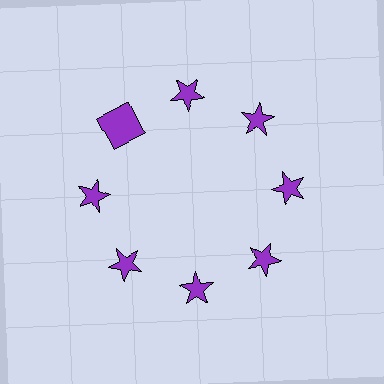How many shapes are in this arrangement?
There are 8 shapes arranged in a ring pattern.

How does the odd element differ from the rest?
It has a different shape: square instead of star.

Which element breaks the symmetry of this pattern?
The purple square at roughly the 10 o'clock position breaks the symmetry. All other shapes are purple stars.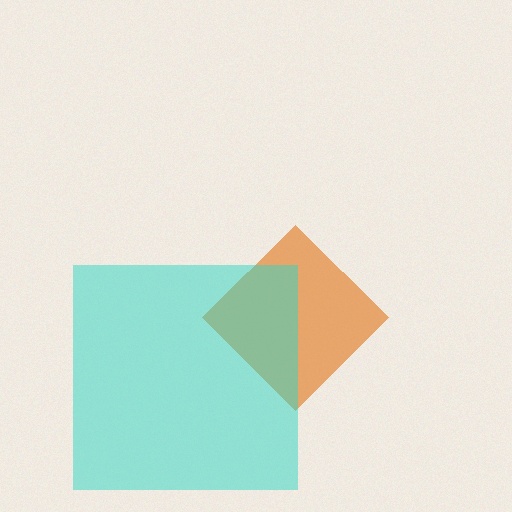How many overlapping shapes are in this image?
There are 2 overlapping shapes in the image.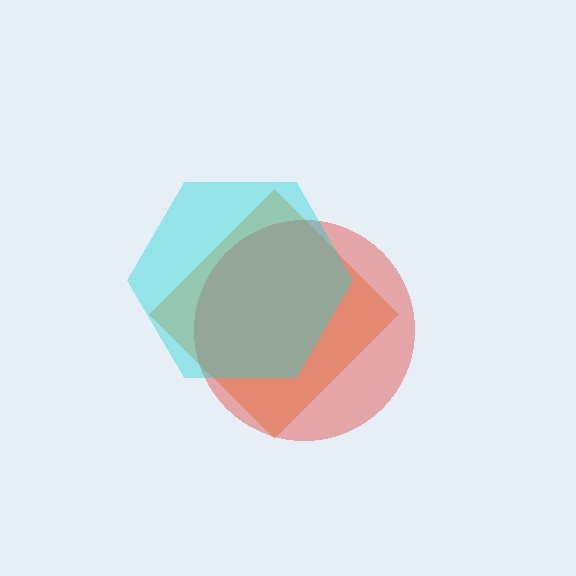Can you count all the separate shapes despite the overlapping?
Yes, there are 3 separate shapes.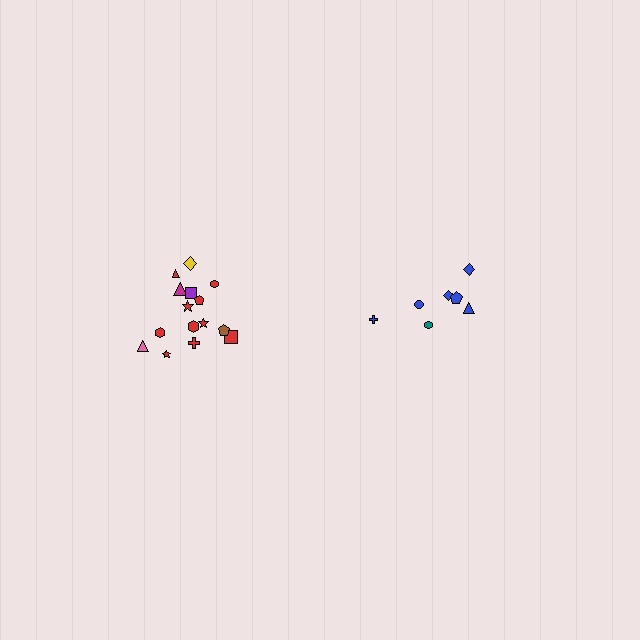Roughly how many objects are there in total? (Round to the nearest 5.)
Roughly 20 objects in total.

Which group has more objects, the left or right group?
The left group.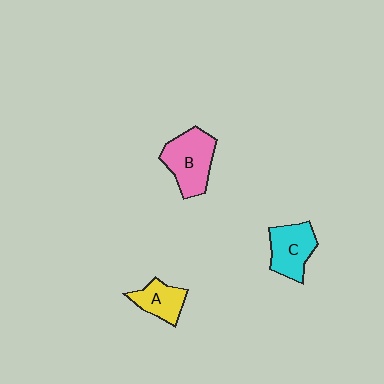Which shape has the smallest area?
Shape A (yellow).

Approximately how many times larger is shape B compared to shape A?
Approximately 1.6 times.